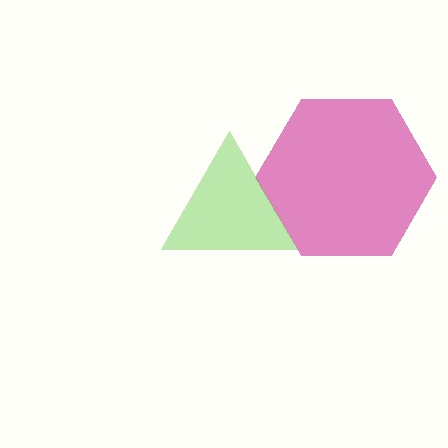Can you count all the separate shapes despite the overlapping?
Yes, there are 2 separate shapes.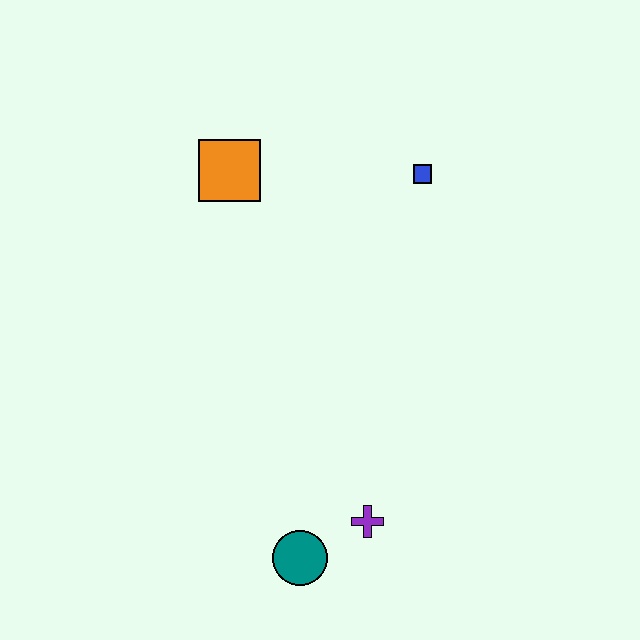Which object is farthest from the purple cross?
The orange square is farthest from the purple cross.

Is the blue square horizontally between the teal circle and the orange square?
No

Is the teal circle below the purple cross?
Yes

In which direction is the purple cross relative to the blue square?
The purple cross is below the blue square.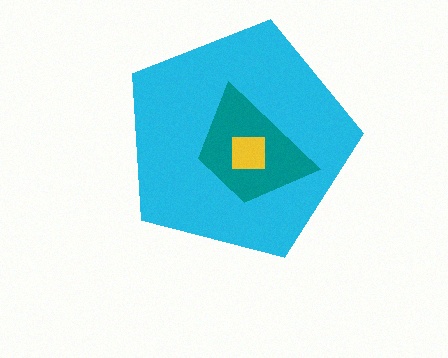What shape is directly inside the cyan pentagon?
The teal trapezoid.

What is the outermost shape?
The cyan pentagon.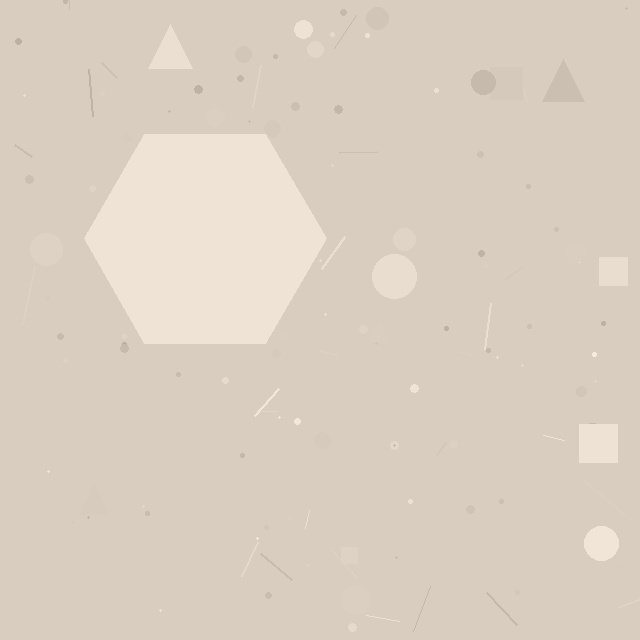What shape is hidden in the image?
A hexagon is hidden in the image.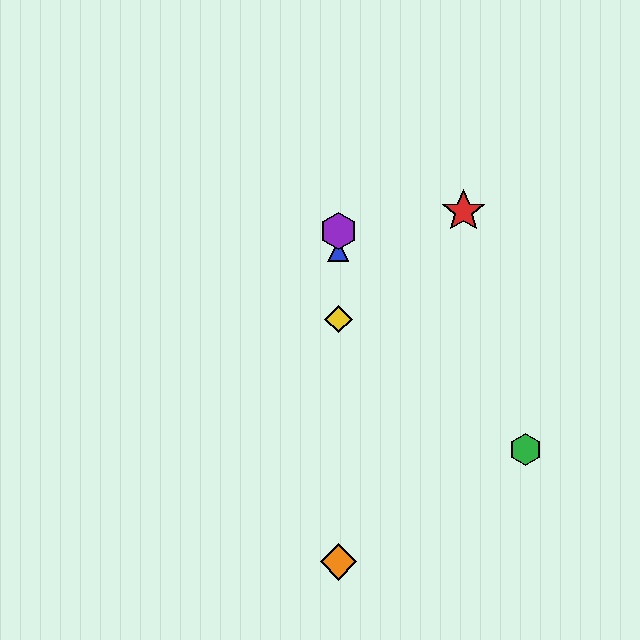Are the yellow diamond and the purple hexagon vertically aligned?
Yes, both are at x≈338.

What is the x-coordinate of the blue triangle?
The blue triangle is at x≈338.